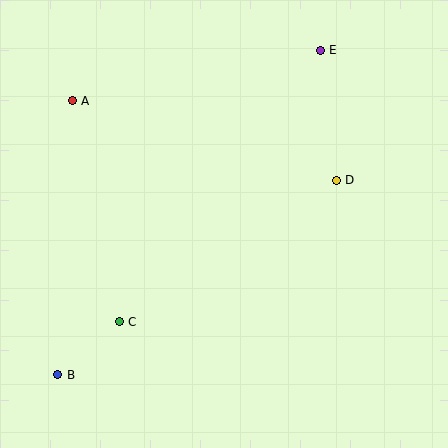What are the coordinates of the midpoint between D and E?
The midpoint between D and E is at (328, 115).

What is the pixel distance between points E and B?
The distance between E and B is 418 pixels.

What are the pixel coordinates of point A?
Point A is at (72, 101).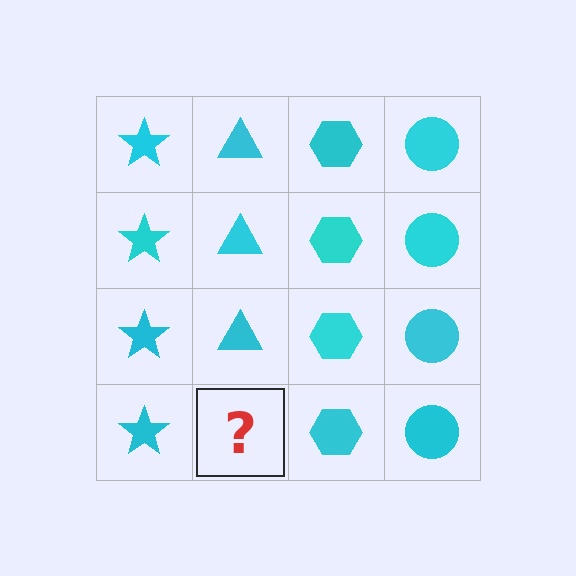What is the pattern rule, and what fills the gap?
The rule is that each column has a consistent shape. The gap should be filled with a cyan triangle.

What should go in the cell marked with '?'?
The missing cell should contain a cyan triangle.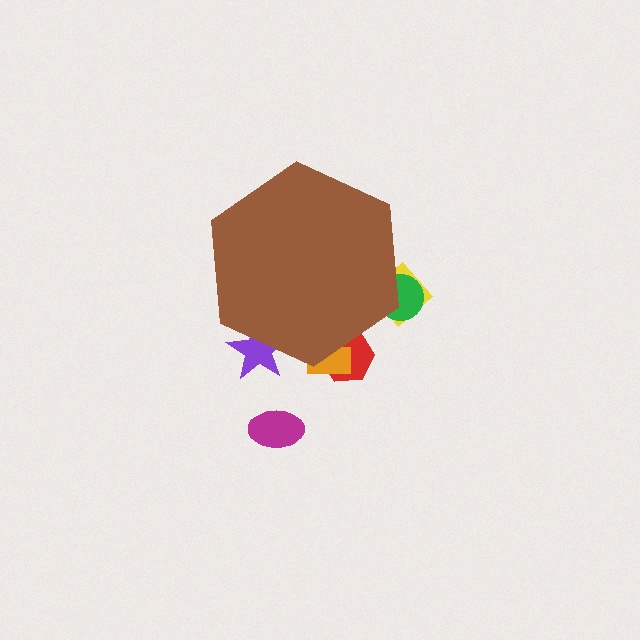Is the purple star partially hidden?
Yes, the purple star is partially hidden behind the brown hexagon.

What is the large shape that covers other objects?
A brown hexagon.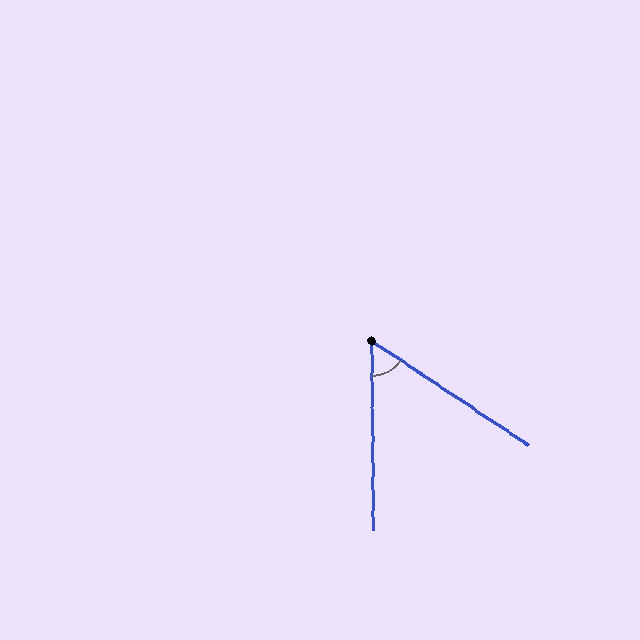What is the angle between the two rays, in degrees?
Approximately 56 degrees.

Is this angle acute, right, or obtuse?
It is acute.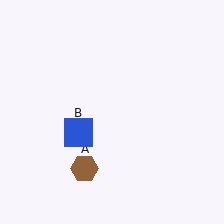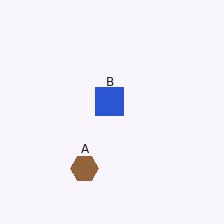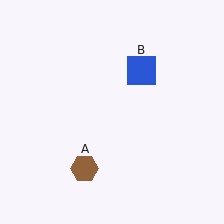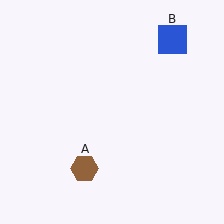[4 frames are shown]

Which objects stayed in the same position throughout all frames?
Brown hexagon (object A) remained stationary.